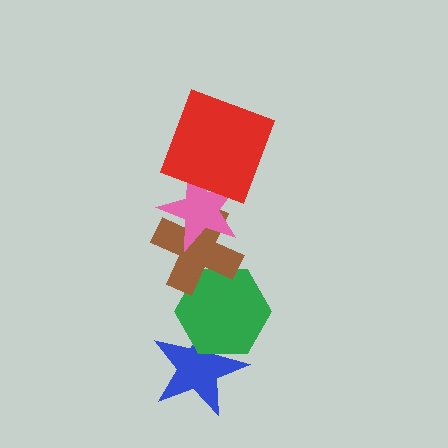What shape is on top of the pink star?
The red square is on top of the pink star.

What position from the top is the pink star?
The pink star is 2nd from the top.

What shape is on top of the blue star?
The green hexagon is on top of the blue star.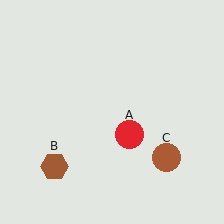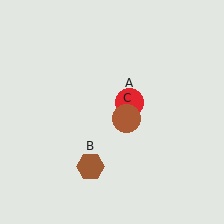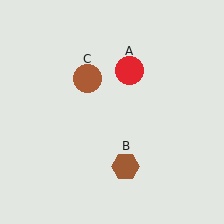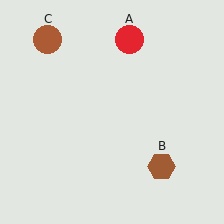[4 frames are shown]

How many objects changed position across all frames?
3 objects changed position: red circle (object A), brown hexagon (object B), brown circle (object C).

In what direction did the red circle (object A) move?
The red circle (object A) moved up.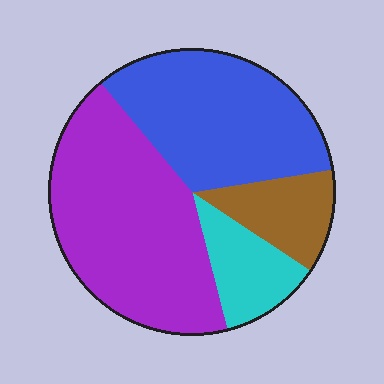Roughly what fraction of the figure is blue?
Blue takes up about one third (1/3) of the figure.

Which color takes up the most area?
Purple, at roughly 45%.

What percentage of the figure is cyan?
Cyan takes up about one eighth (1/8) of the figure.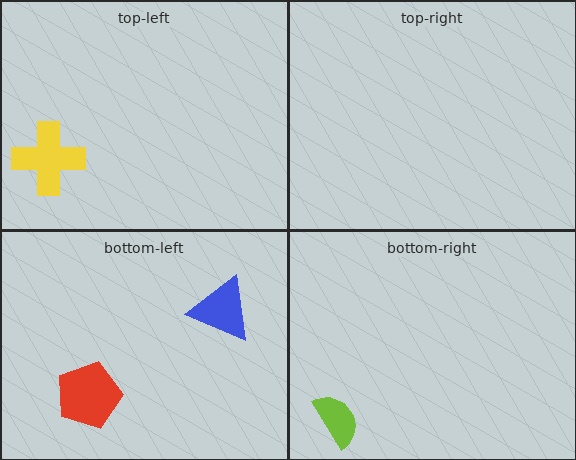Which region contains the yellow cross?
The top-left region.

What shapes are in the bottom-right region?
The lime semicircle.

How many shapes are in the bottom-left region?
2.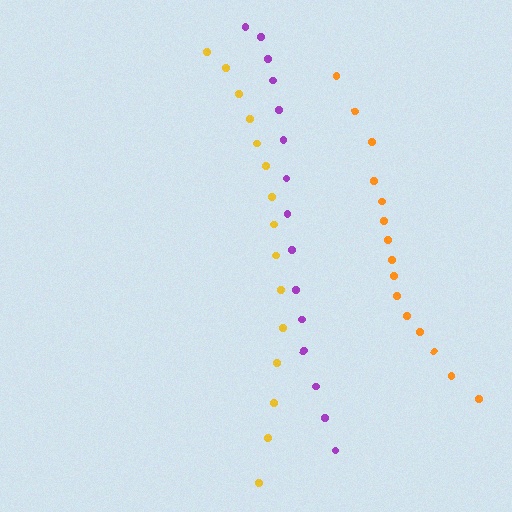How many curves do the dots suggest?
There are 3 distinct paths.